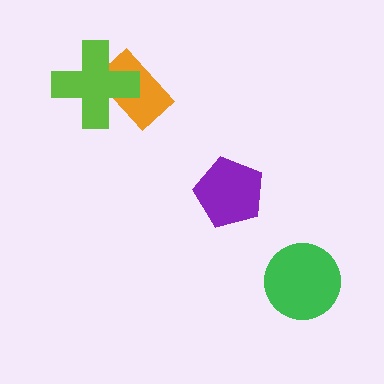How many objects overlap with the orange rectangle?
1 object overlaps with the orange rectangle.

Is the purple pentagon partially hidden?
No, no other shape covers it.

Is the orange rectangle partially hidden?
Yes, it is partially covered by another shape.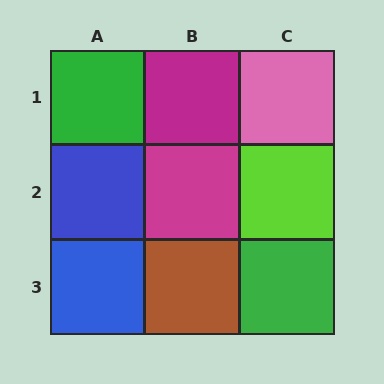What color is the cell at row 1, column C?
Pink.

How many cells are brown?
1 cell is brown.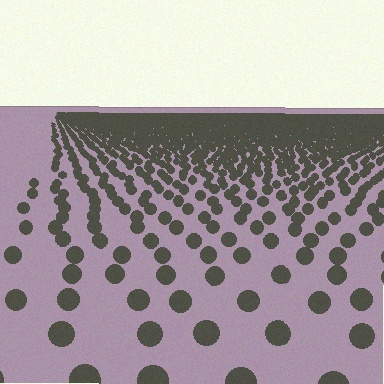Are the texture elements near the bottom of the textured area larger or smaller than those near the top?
Larger. Near the bottom, elements are closer to the viewer and appear at a bigger on-screen size.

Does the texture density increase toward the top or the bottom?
Density increases toward the top.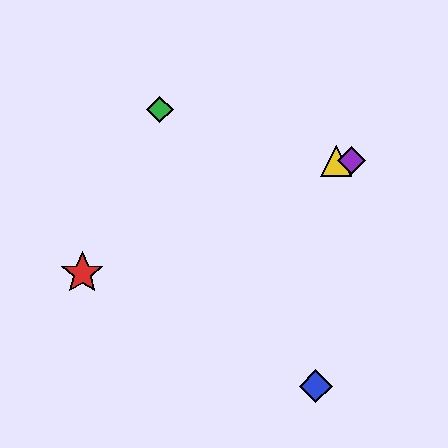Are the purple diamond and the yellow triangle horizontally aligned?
Yes, both are at y≈161.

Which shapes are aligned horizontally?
The yellow triangle, the purple diamond are aligned horizontally.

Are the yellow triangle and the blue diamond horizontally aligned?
No, the yellow triangle is at y≈161 and the blue diamond is at y≈386.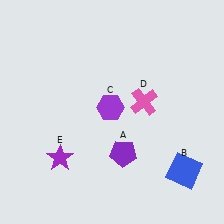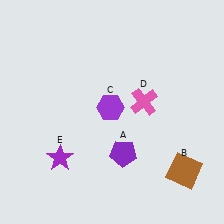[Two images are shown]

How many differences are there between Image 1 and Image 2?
There is 1 difference between the two images.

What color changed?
The square (B) changed from blue in Image 1 to brown in Image 2.